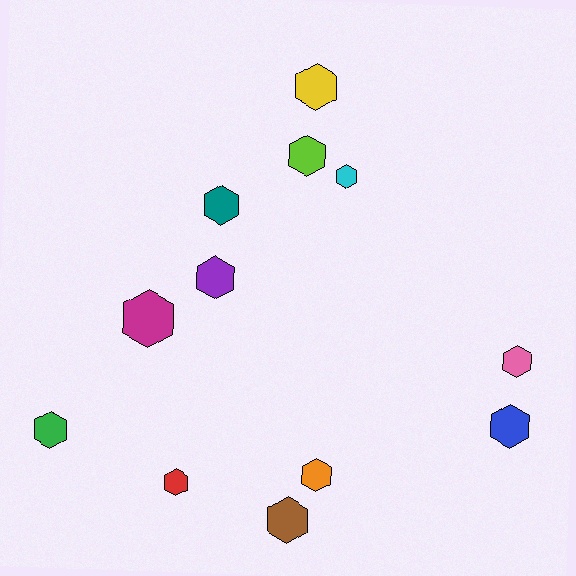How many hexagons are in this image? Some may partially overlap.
There are 12 hexagons.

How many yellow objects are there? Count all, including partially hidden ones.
There is 1 yellow object.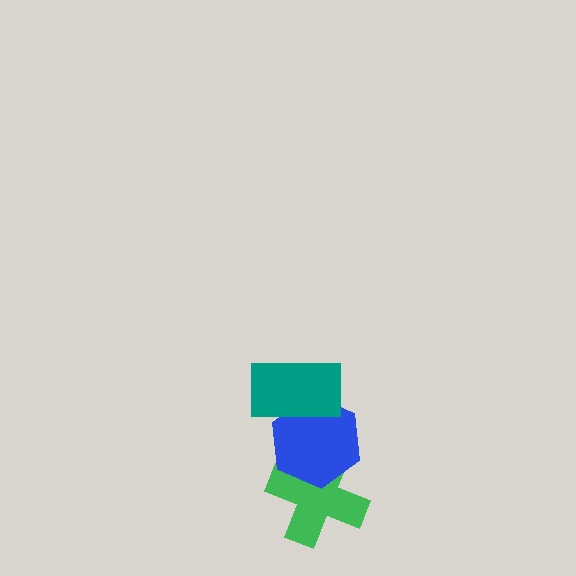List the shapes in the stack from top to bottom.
From top to bottom: the teal rectangle, the blue hexagon, the green cross.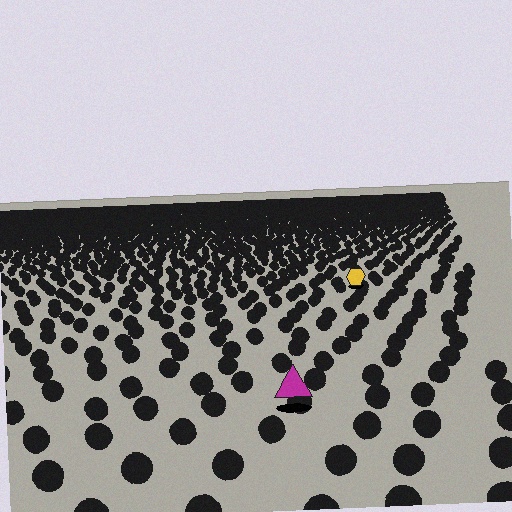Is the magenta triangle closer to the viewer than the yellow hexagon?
Yes. The magenta triangle is closer — you can tell from the texture gradient: the ground texture is coarser near it.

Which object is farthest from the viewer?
The yellow hexagon is farthest from the viewer. It appears smaller and the ground texture around it is denser.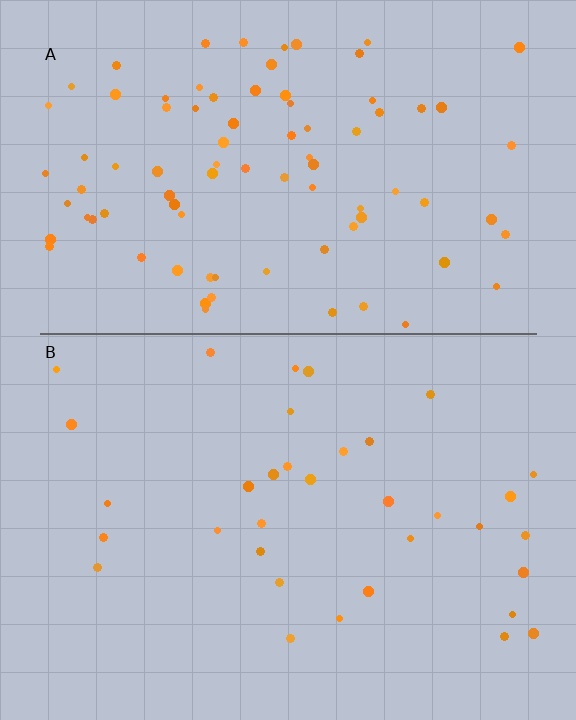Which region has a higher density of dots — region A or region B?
A (the top).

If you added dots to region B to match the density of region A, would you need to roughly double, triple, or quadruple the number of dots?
Approximately triple.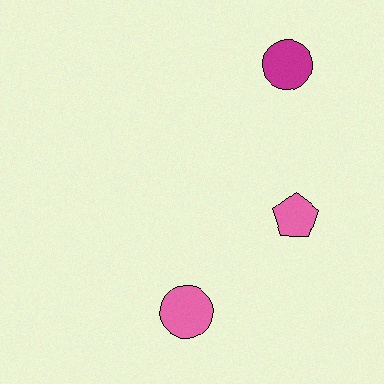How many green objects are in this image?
There are no green objects.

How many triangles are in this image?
There are no triangles.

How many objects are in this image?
There are 3 objects.